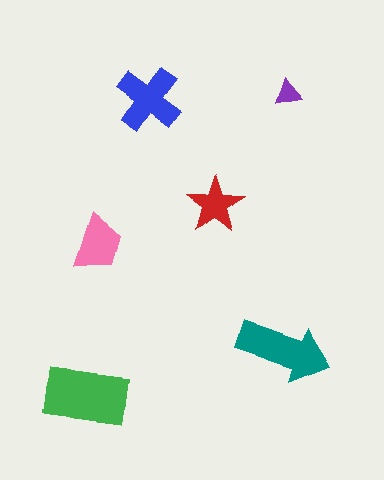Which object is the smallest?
The purple triangle.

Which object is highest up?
The purple triangle is topmost.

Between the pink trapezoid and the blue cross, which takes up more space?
The blue cross.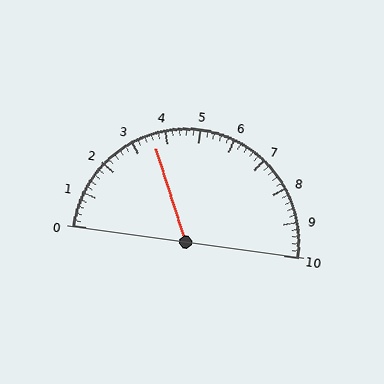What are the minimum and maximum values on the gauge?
The gauge ranges from 0 to 10.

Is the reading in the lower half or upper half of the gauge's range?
The reading is in the lower half of the range (0 to 10).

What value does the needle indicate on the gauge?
The needle indicates approximately 3.6.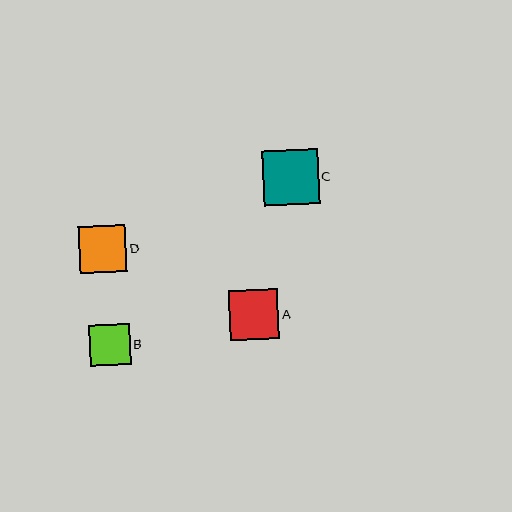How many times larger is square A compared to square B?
Square A is approximately 1.2 times the size of square B.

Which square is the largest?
Square C is the largest with a size of approximately 55 pixels.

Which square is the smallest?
Square B is the smallest with a size of approximately 41 pixels.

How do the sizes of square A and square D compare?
Square A and square D are approximately the same size.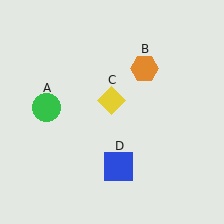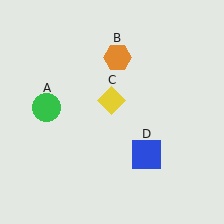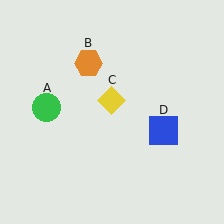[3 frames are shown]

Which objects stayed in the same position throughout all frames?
Green circle (object A) and yellow diamond (object C) remained stationary.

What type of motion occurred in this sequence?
The orange hexagon (object B), blue square (object D) rotated counterclockwise around the center of the scene.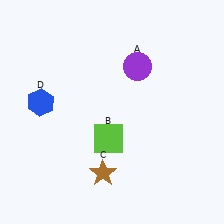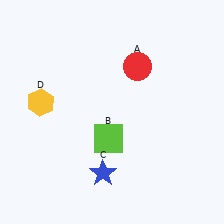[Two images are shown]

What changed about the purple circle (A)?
In Image 1, A is purple. In Image 2, it changed to red.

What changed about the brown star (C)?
In Image 1, C is brown. In Image 2, it changed to blue.